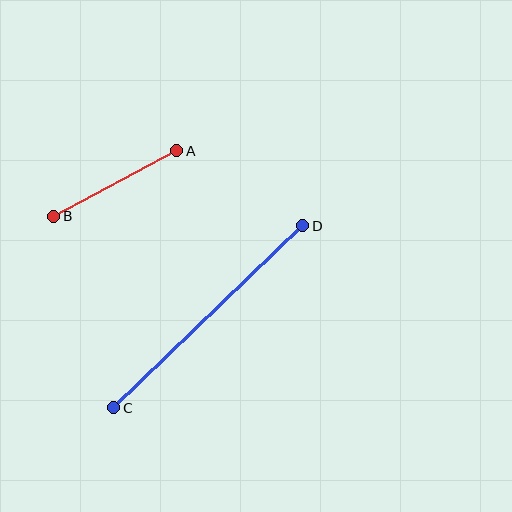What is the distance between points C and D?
The distance is approximately 262 pixels.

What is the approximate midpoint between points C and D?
The midpoint is at approximately (208, 317) pixels.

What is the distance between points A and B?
The distance is approximately 140 pixels.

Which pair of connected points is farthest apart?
Points C and D are farthest apart.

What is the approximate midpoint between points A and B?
The midpoint is at approximately (115, 183) pixels.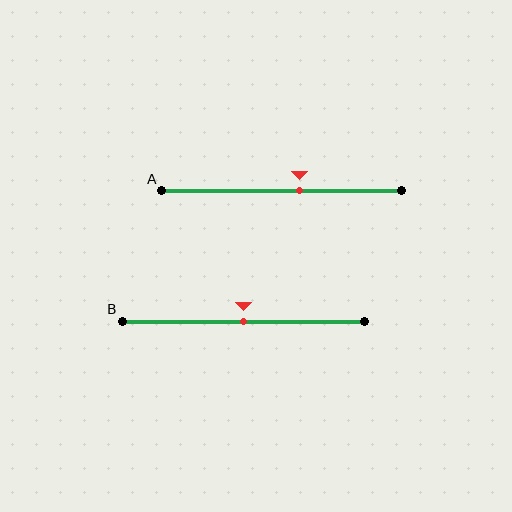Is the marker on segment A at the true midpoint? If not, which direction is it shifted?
No, the marker on segment A is shifted to the right by about 7% of the segment length.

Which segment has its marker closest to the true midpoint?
Segment B has its marker closest to the true midpoint.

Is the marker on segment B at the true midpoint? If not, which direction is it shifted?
Yes, the marker on segment B is at the true midpoint.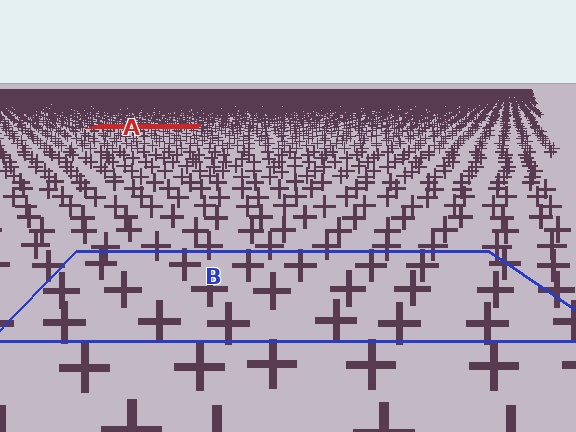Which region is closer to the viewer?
Region B is closer. The texture elements there are larger and more spread out.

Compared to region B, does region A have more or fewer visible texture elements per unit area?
Region A has more texture elements per unit area — they are packed more densely because it is farther away.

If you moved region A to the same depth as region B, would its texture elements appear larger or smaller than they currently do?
They would appear larger. At a closer depth, the same texture elements are projected at a bigger on-screen size.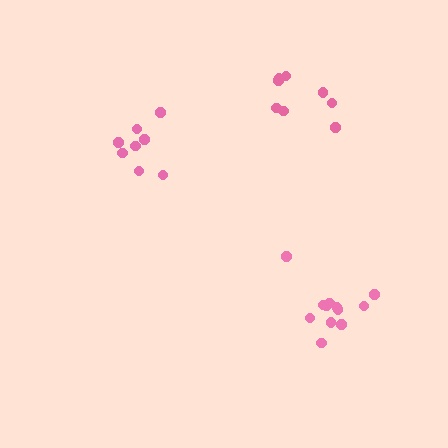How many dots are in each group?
Group 1: 12 dots, Group 2: 8 dots, Group 3: 8 dots (28 total).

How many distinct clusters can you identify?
There are 3 distinct clusters.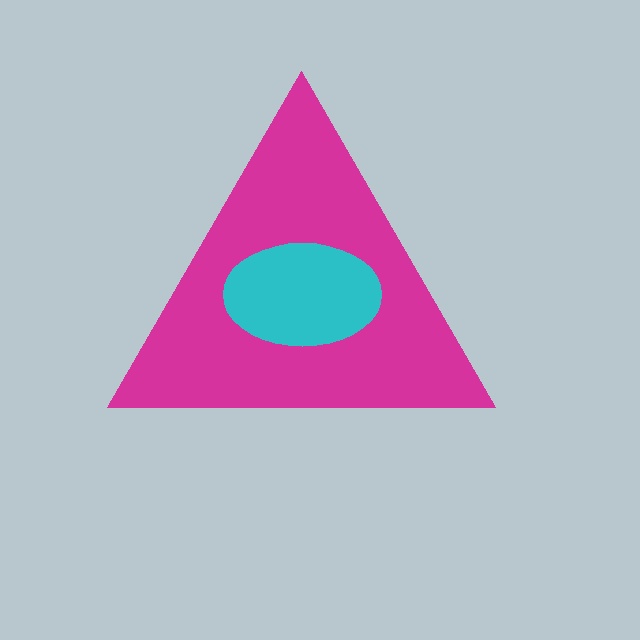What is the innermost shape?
The cyan ellipse.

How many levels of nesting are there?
2.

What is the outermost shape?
The magenta triangle.